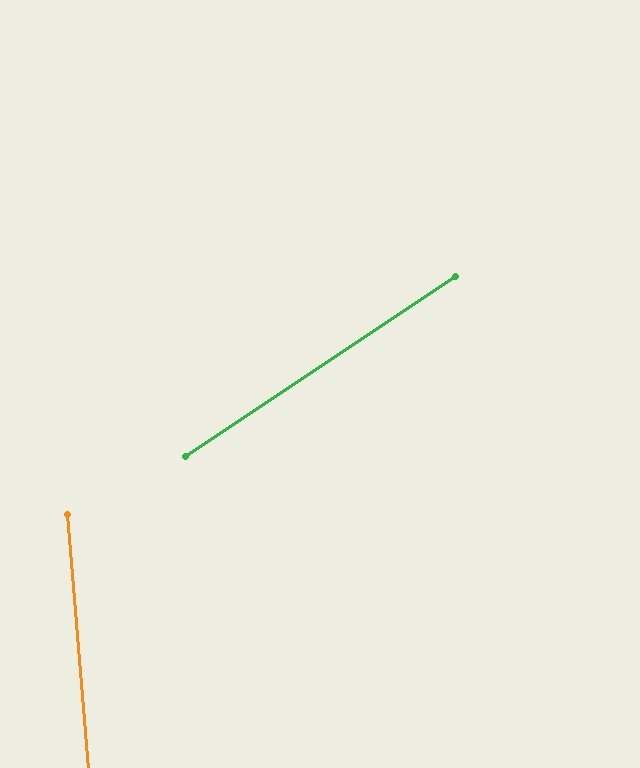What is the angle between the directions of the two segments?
Approximately 61 degrees.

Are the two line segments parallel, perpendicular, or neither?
Neither parallel nor perpendicular — they differ by about 61°.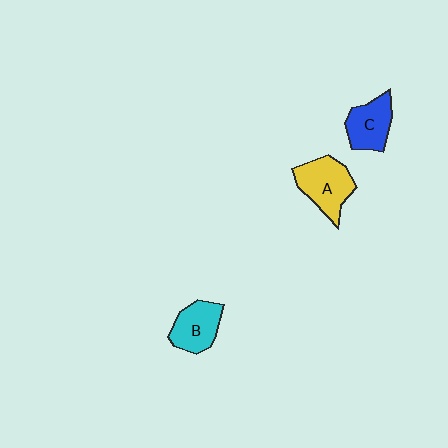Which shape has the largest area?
Shape A (yellow).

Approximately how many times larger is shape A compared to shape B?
Approximately 1.2 times.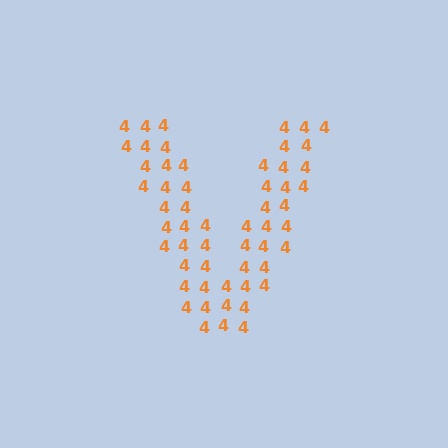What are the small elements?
The small elements are digit 4's.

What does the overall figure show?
The overall figure shows the letter V.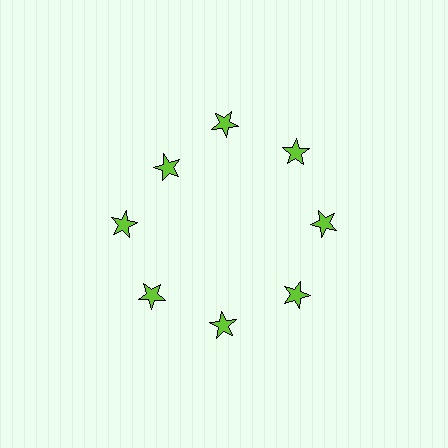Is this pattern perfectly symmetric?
No. The 8 lime stars are arranged in a ring, but one element near the 10 o'clock position is pulled inward toward the center, breaking the 8-fold rotational symmetry.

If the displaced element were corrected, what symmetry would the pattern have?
It would have 8-fold rotational symmetry — the pattern would map onto itself every 45 degrees.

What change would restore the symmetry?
The symmetry would be restored by moving it outward, back onto the ring so that all 8 stars sit at equal angles and equal distance from the center.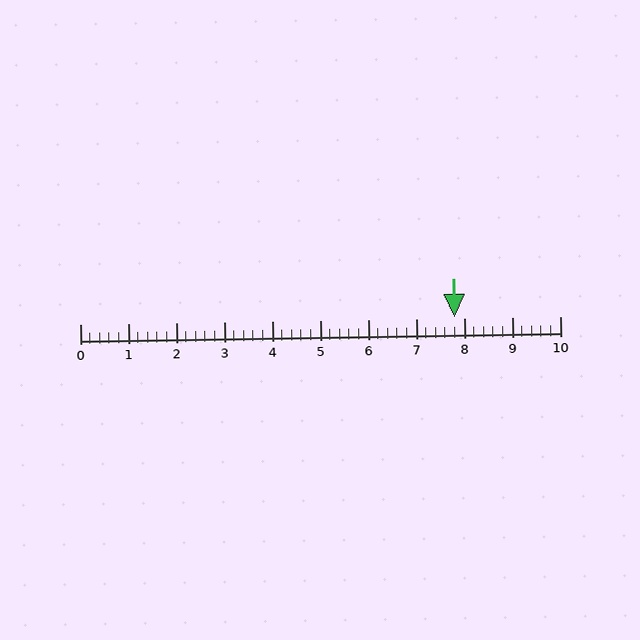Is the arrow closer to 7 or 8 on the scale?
The arrow is closer to 8.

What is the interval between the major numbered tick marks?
The major tick marks are spaced 1 units apart.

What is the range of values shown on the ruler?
The ruler shows values from 0 to 10.